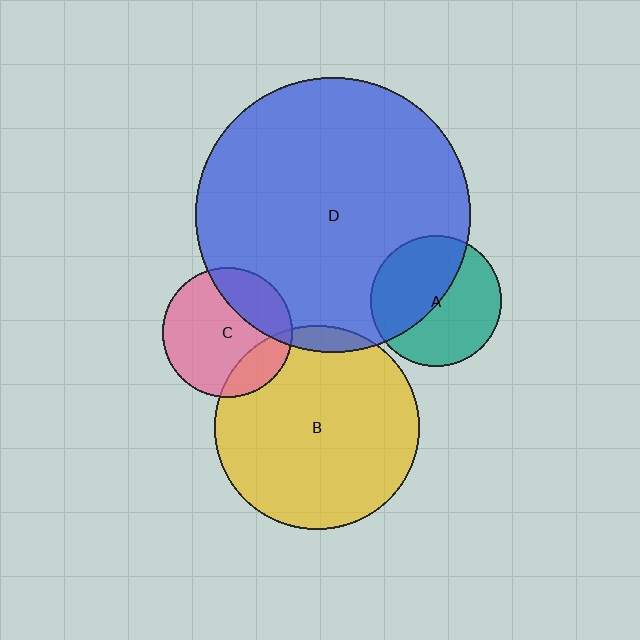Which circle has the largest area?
Circle D (blue).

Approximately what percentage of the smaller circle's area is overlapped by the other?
Approximately 20%.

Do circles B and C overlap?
Yes.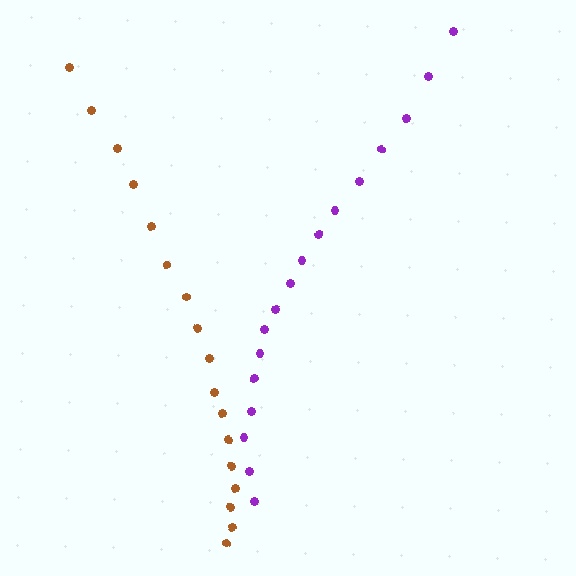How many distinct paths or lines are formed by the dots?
There are 2 distinct paths.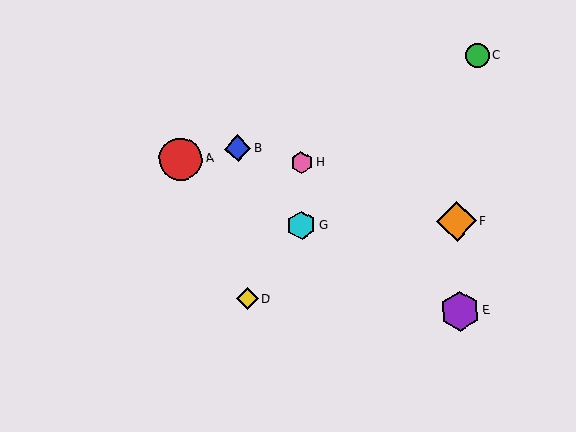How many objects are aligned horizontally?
2 objects (F, G) are aligned horizontally.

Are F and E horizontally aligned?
No, F is at y≈221 and E is at y≈311.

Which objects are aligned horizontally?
Objects F, G are aligned horizontally.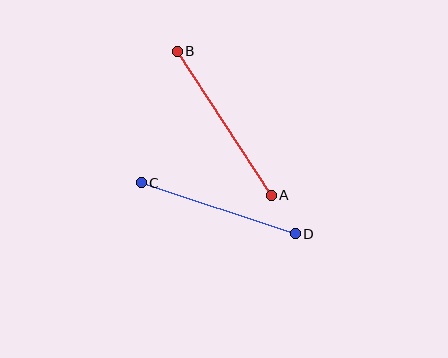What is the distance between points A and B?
The distance is approximately 172 pixels.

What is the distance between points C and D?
The distance is approximately 163 pixels.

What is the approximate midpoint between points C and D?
The midpoint is at approximately (218, 208) pixels.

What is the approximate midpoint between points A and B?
The midpoint is at approximately (224, 123) pixels.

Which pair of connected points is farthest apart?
Points A and B are farthest apart.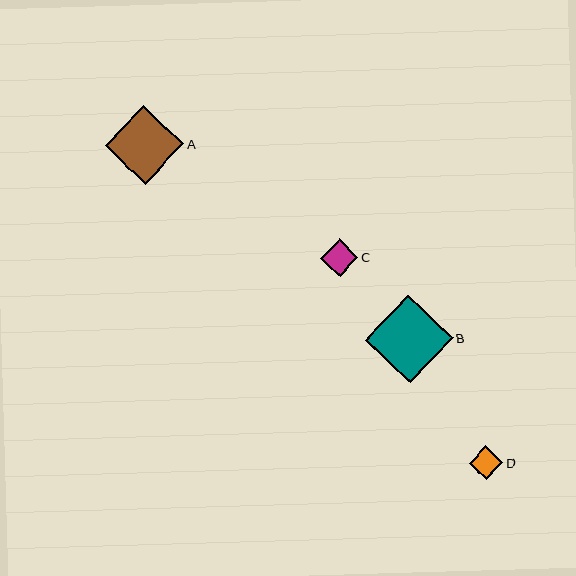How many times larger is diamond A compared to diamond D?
Diamond A is approximately 2.3 times the size of diamond D.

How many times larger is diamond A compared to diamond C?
Diamond A is approximately 2.1 times the size of diamond C.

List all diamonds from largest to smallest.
From largest to smallest: B, A, C, D.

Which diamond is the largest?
Diamond B is the largest with a size of approximately 87 pixels.